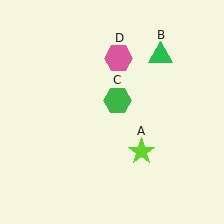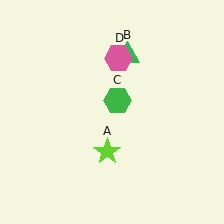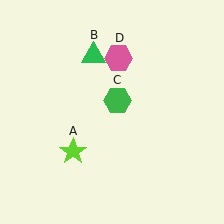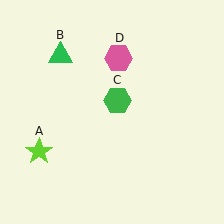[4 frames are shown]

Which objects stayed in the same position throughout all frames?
Green hexagon (object C) and pink hexagon (object D) remained stationary.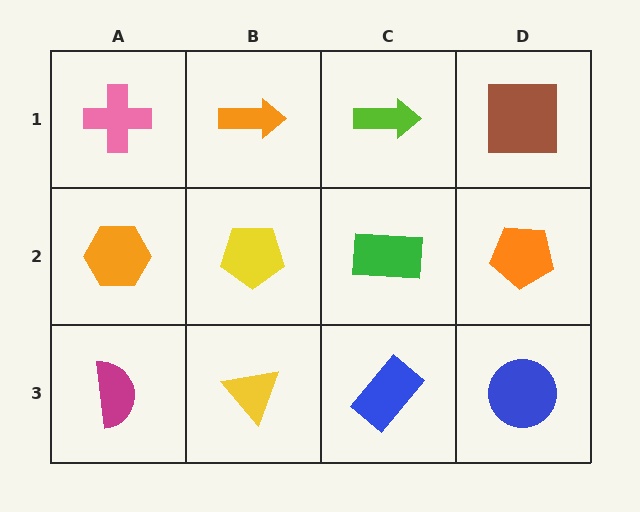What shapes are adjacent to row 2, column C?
A lime arrow (row 1, column C), a blue rectangle (row 3, column C), a yellow pentagon (row 2, column B), an orange pentagon (row 2, column D).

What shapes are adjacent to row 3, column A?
An orange hexagon (row 2, column A), a yellow triangle (row 3, column B).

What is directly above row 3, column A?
An orange hexagon.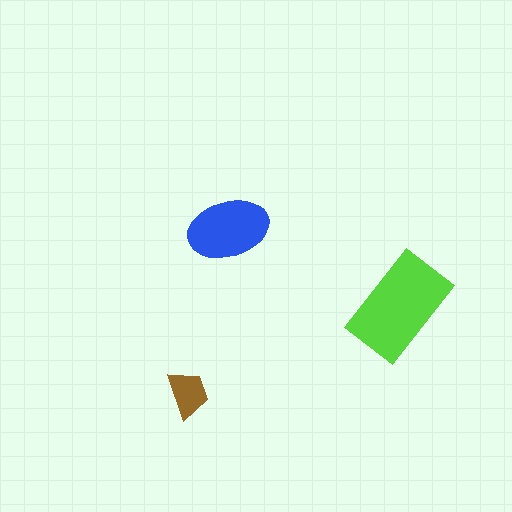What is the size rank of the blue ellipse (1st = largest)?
2nd.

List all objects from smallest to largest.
The brown trapezoid, the blue ellipse, the lime rectangle.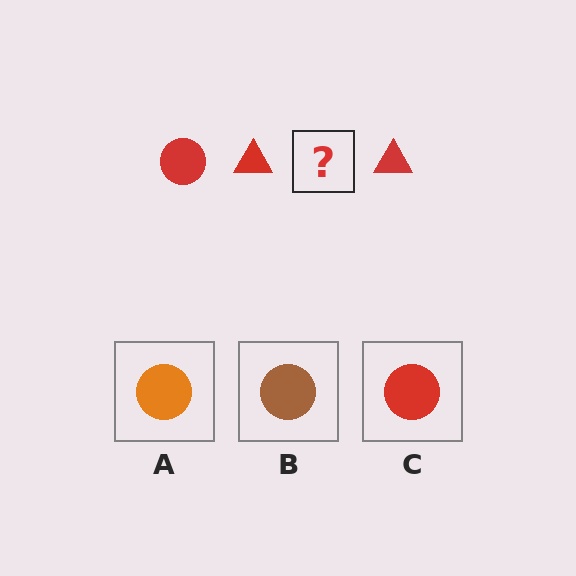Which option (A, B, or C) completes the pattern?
C.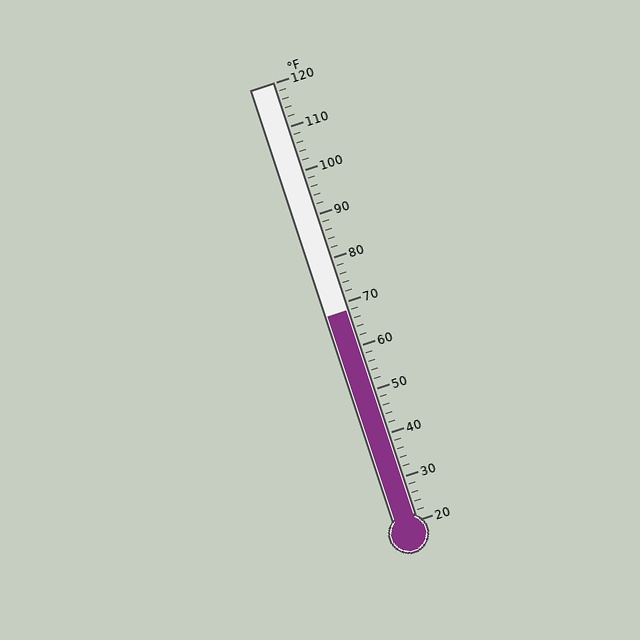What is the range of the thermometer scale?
The thermometer scale ranges from 20°F to 120°F.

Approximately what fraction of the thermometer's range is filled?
The thermometer is filled to approximately 50% of its range.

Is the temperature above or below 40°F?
The temperature is above 40°F.